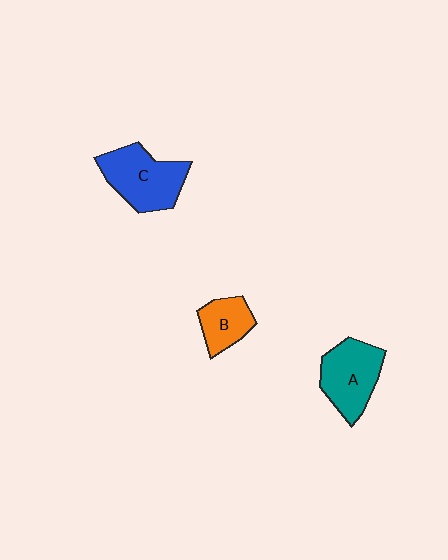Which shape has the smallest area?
Shape B (orange).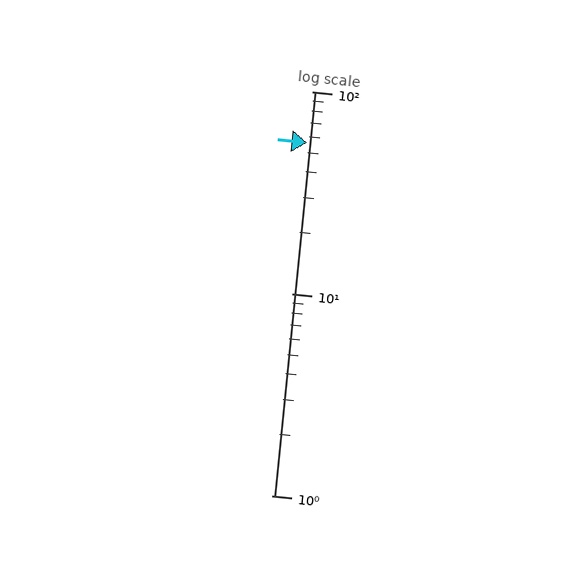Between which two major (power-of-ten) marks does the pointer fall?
The pointer is between 10 and 100.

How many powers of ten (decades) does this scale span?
The scale spans 2 decades, from 1 to 100.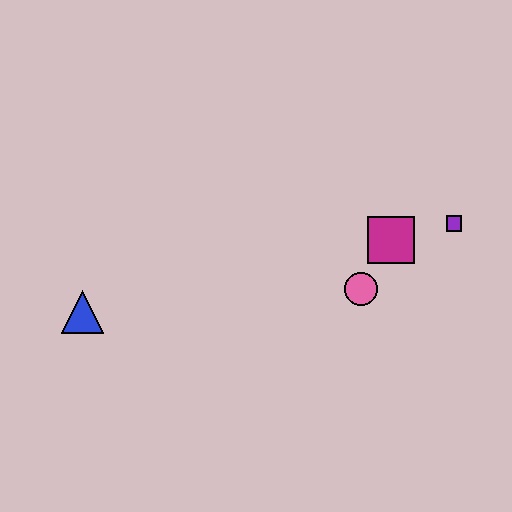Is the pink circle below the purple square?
Yes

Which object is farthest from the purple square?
The blue triangle is farthest from the purple square.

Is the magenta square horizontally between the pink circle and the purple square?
Yes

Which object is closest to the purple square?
The magenta square is closest to the purple square.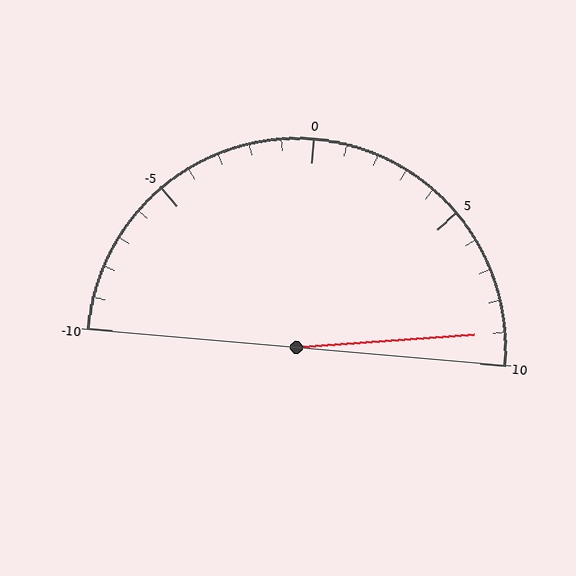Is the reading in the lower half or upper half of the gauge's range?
The reading is in the upper half of the range (-10 to 10).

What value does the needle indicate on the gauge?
The needle indicates approximately 9.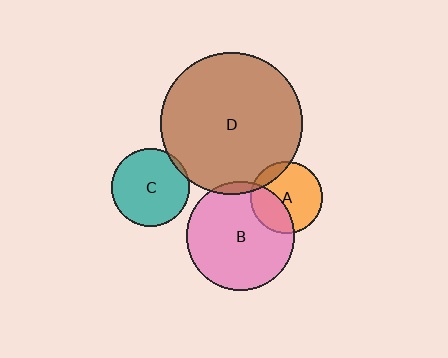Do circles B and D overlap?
Yes.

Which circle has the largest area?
Circle D (brown).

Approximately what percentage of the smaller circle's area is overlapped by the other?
Approximately 5%.